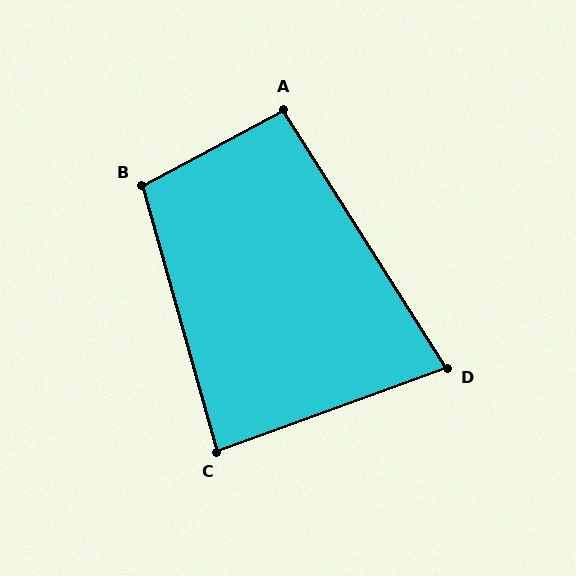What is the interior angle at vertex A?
Approximately 94 degrees (approximately right).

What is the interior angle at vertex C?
Approximately 86 degrees (approximately right).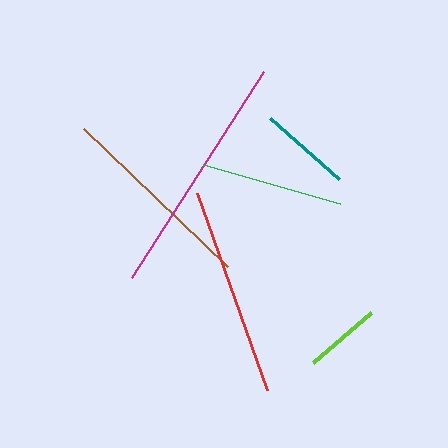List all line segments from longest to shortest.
From longest to shortest: magenta, red, brown, green, teal, lime.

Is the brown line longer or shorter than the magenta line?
The magenta line is longer than the brown line.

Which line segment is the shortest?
The lime line is the shortest at approximately 76 pixels.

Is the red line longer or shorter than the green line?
The red line is longer than the green line.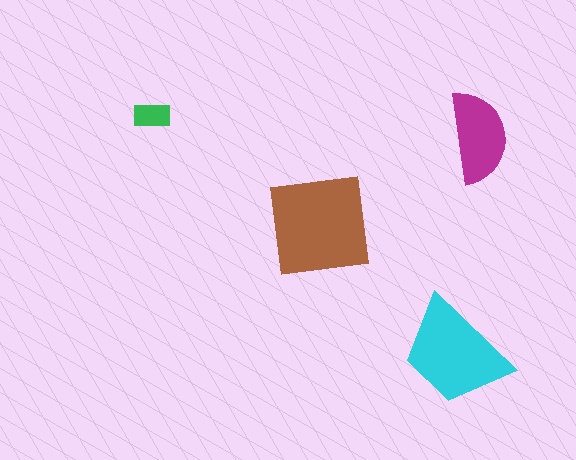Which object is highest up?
The green rectangle is topmost.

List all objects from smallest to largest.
The green rectangle, the magenta semicircle, the cyan trapezoid, the brown square.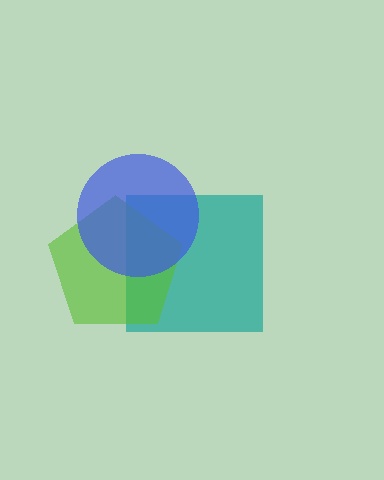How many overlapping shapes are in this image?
There are 3 overlapping shapes in the image.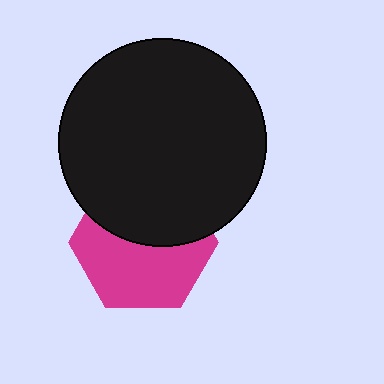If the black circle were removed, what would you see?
You would see the complete magenta hexagon.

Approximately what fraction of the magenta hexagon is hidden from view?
Roughly 45% of the magenta hexagon is hidden behind the black circle.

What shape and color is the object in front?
The object in front is a black circle.